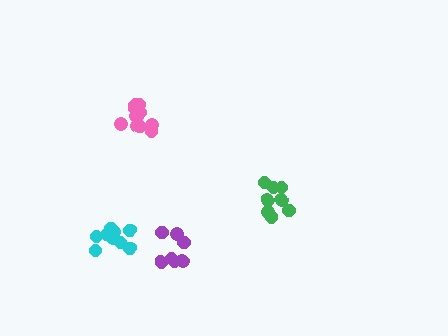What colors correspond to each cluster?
The clusters are colored: cyan, pink, purple, green.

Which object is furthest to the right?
The green cluster is rightmost.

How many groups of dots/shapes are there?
There are 4 groups.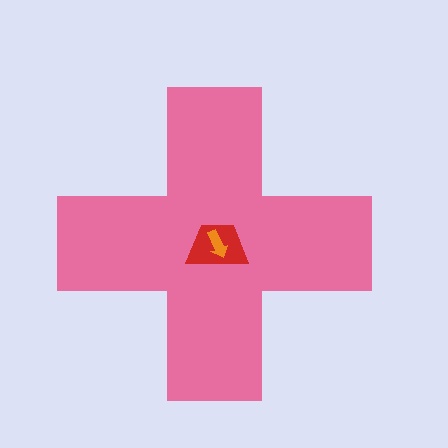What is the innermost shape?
The orange arrow.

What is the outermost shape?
The pink cross.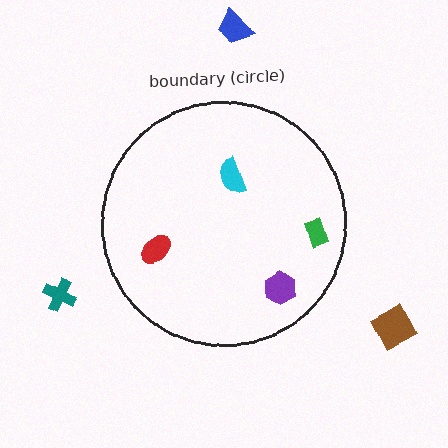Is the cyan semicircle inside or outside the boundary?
Inside.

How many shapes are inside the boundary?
4 inside, 3 outside.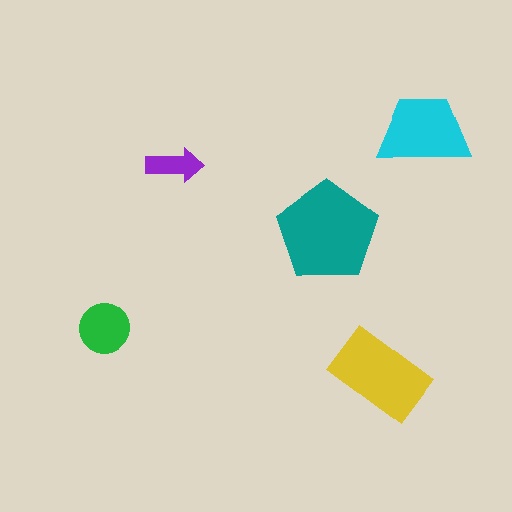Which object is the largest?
The teal pentagon.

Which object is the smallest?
The purple arrow.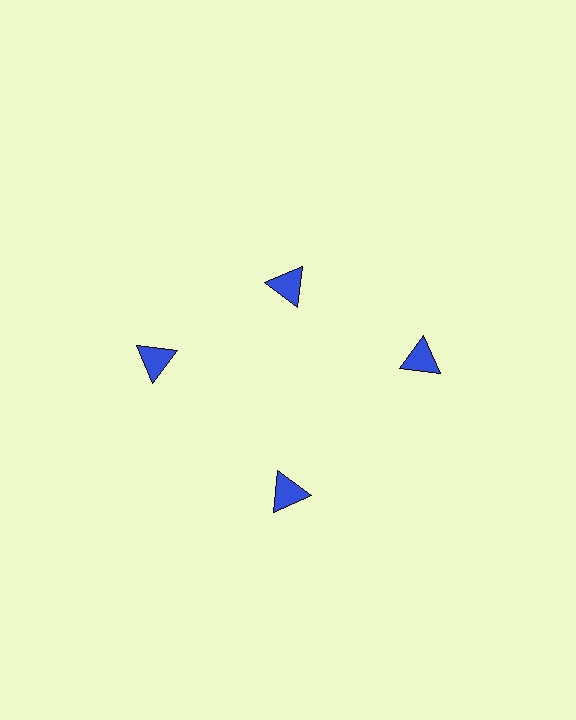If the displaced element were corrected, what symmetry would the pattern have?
It would have 4-fold rotational symmetry — the pattern would map onto itself every 90 degrees.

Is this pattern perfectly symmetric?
No. The 4 blue triangles are arranged in a ring, but one element near the 12 o'clock position is pulled inward toward the center, breaking the 4-fold rotational symmetry.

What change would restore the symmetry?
The symmetry would be restored by moving it outward, back onto the ring so that all 4 triangles sit at equal angles and equal distance from the center.